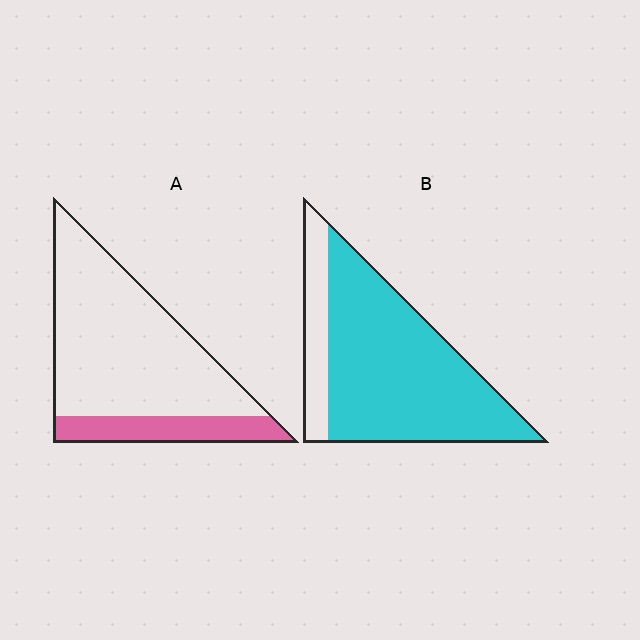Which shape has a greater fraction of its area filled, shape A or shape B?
Shape B.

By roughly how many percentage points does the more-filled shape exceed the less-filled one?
By roughly 60 percentage points (B over A).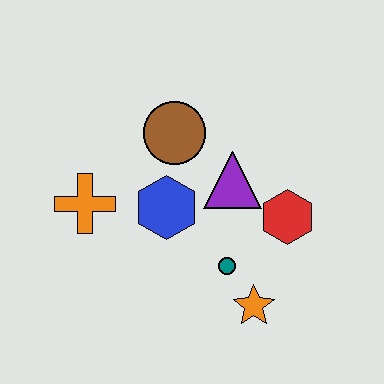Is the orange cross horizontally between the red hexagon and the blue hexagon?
No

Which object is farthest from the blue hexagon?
The orange star is farthest from the blue hexagon.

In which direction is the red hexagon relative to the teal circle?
The red hexagon is to the right of the teal circle.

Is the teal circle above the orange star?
Yes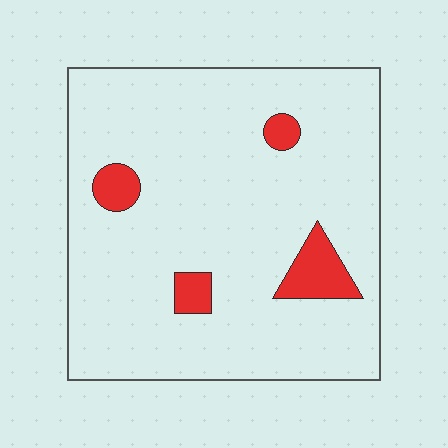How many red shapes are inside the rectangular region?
4.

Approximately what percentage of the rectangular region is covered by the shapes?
Approximately 10%.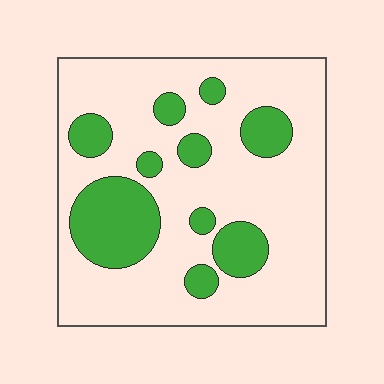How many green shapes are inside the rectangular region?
10.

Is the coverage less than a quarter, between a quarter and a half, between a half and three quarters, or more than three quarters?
Less than a quarter.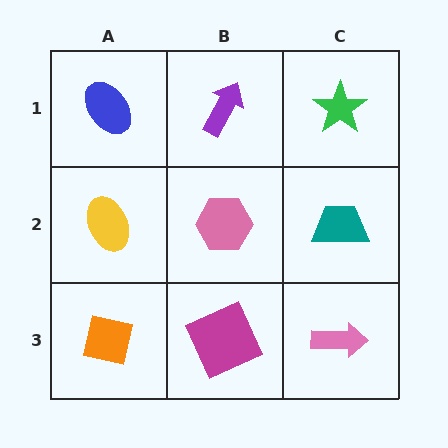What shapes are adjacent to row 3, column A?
A yellow ellipse (row 2, column A), a magenta square (row 3, column B).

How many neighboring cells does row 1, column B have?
3.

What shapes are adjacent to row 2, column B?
A purple arrow (row 1, column B), a magenta square (row 3, column B), a yellow ellipse (row 2, column A), a teal trapezoid (row 2, column C).